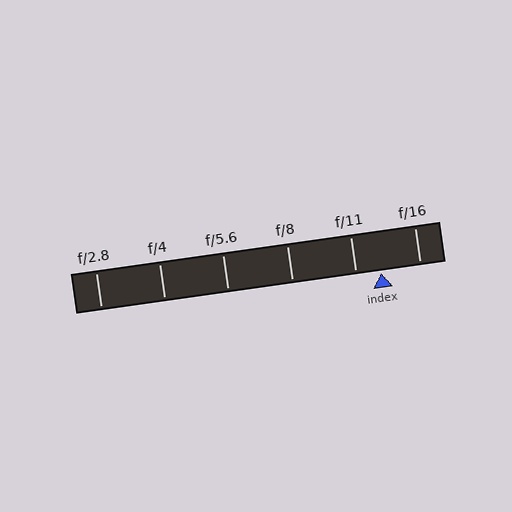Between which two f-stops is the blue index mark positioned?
The index mark is between f/11 and f/16.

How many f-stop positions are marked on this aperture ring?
There are 6 f-stop positions marked.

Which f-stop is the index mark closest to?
The index mark is closest to f/11.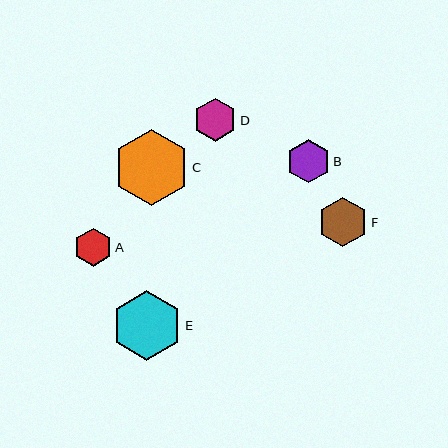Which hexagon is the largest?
Hexagon C is the largest with a size of approximately 76 pixels.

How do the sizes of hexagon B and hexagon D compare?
Hexagon B and hexagon D are approximately the same size.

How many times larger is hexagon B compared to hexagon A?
Hexagon B is approximately 1.1 times the size of hexagon A.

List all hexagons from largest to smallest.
From largest to smallest: C, E, F, B, D, A.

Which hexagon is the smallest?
Hexagon A is the smallest with a size of approximately 38 pixels.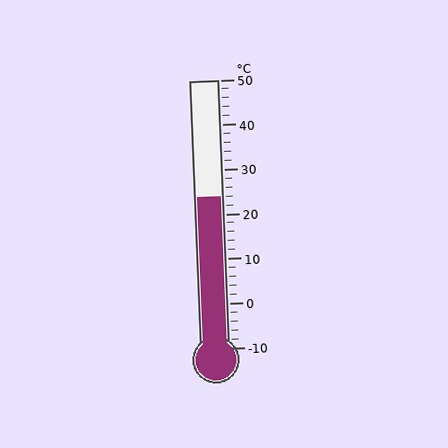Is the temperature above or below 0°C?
The temperature is above 0°C.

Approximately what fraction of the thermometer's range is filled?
The thermometer is filled to approximately 55% of its range.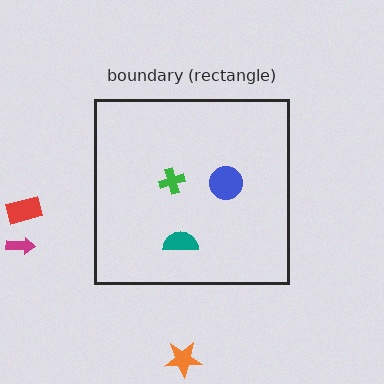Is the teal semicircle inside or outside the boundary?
Inside.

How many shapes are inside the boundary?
3 inside, 3 outside.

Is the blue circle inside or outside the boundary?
Inside.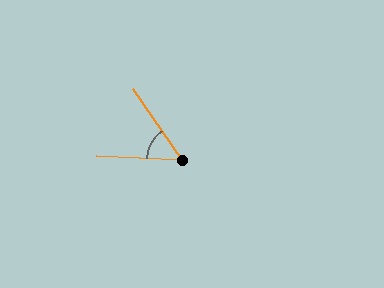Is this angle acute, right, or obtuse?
It is acute.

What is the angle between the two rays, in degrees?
Approximately 52 degrees.